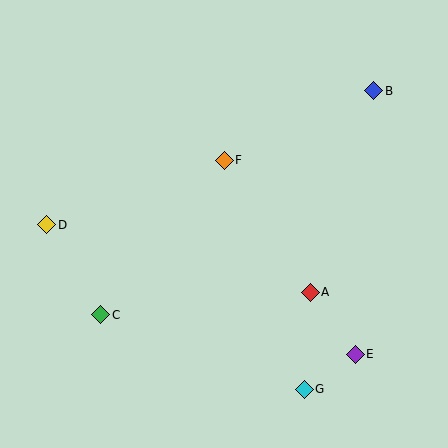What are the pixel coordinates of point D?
Point D is at (47, 225).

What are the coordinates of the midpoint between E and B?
The midpoint between E and B is at (365, 223).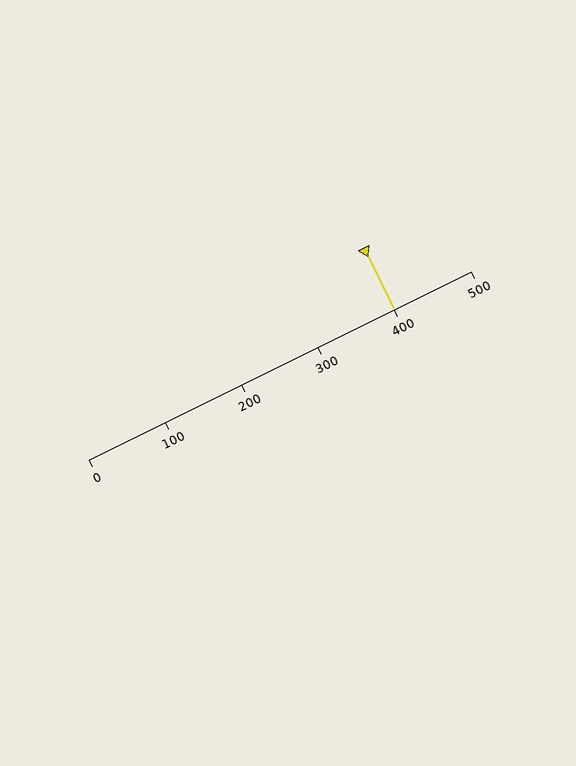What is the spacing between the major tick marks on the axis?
The major ticks are spaced 100 apart.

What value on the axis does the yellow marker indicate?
The marker indicates approximately 400.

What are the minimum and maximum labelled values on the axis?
The axis runs from 0 to 500.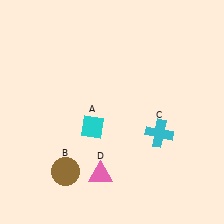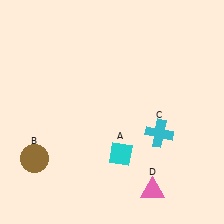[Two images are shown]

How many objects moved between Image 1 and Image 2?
3 objects moved between the two images.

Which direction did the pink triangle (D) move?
The pink triangle (D) moved right.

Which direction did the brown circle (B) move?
The brown circle (B) moved left.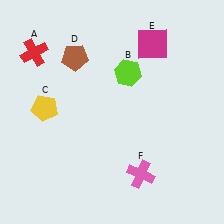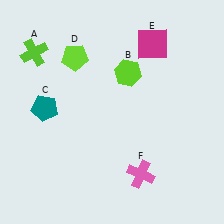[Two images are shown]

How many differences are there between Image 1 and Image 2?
There are 3 differences between the two images.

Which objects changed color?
A changed from red to lime. C changed from yellow to teal. D changed from brown to lime.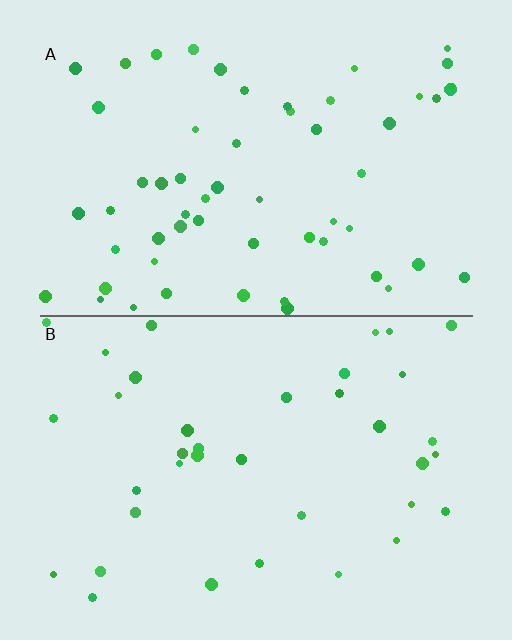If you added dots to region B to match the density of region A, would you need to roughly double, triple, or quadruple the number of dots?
Approximately double.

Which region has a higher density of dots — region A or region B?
A (the top).